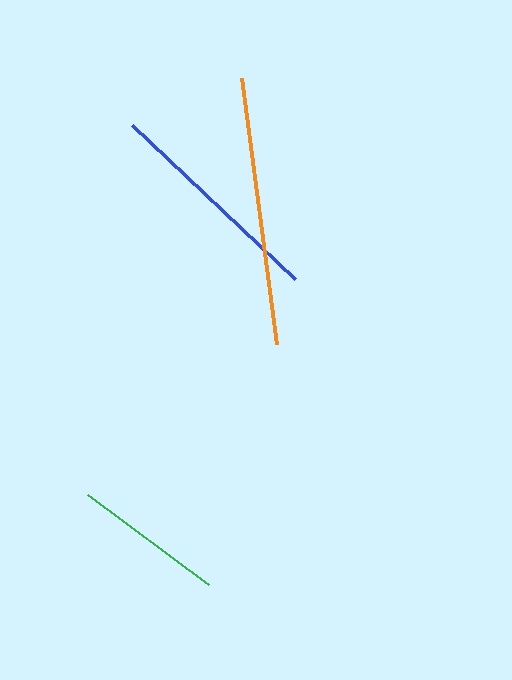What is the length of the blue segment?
The blue segment is approximately 225 pixels long.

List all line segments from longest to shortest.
From longest to shortest: orange, blue, green.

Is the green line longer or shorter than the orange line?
The orange line is longer than the green line.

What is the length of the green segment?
The green segment is approximately 151 pixels long.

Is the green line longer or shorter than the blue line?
The blue line is longer than the green line.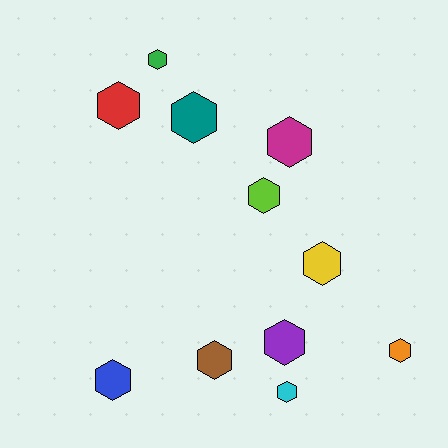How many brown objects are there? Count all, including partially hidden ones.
There is 1 brown object.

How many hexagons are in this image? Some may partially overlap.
There are 11 hexagons.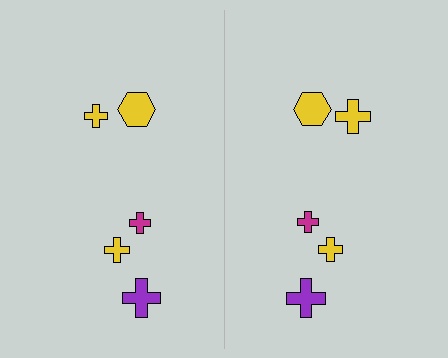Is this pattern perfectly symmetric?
No, the pattern is not perfectly symmetric. The yellow cross on the right side has a different size than its mirror counterpart.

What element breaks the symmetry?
The yellow cross on the right side has a different size than its mirror counterpart.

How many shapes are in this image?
There are 10 shapes in this image.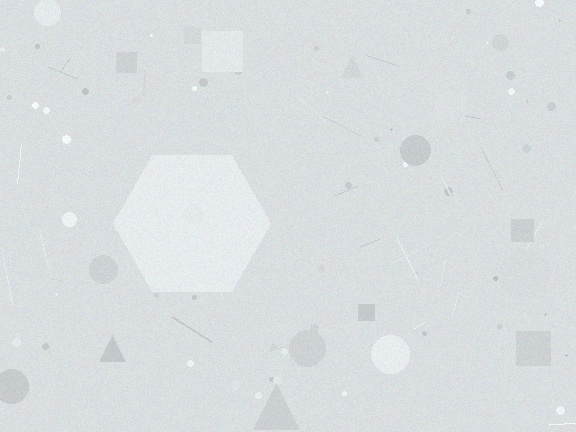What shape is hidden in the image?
A hexagon is hidden in the image.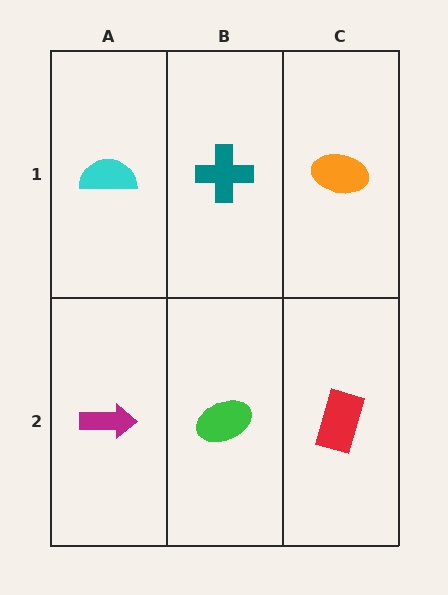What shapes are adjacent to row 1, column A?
A magenta arrow (row 2, column A), a teal cross (row 1, column B).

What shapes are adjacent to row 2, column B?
A teal cross (row 1, column B), a magenta arrow (row 2, column A), a red rectangle (row 2, column C).